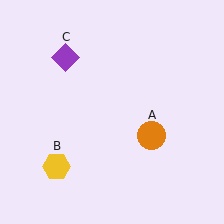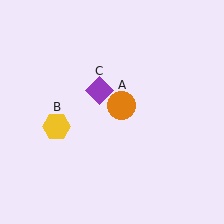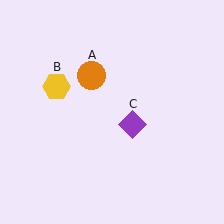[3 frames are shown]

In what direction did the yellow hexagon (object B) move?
The yellow hexagon (object B) moved up.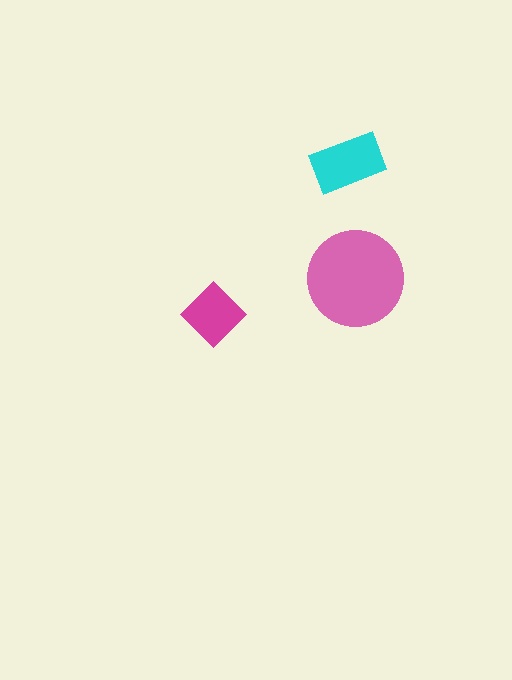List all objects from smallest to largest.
The magenta diamond, the cyan rectangle, the pink circle.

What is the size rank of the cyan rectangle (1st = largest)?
2nd.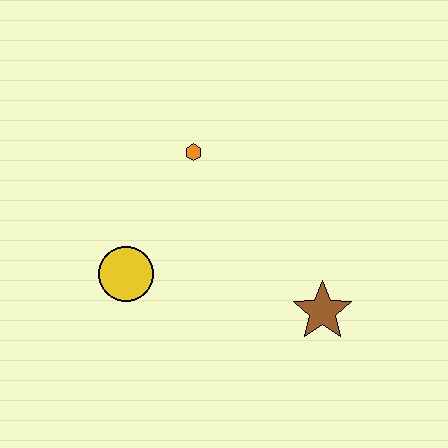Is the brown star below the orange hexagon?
Yes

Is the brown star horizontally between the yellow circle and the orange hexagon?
No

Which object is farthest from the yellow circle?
The brown star is farthest from the yellow circle.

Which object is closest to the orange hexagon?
The yellow circle is closest to the orange hexagon.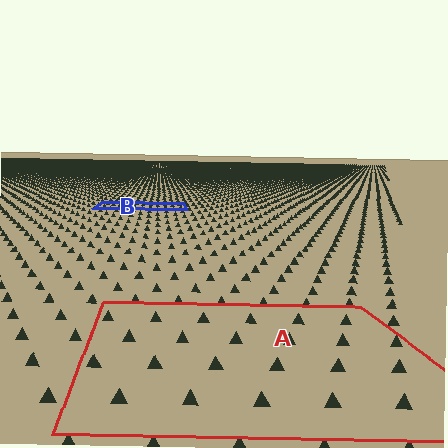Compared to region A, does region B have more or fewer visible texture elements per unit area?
Region B has more texture elements per unit area — they are packed more densely because it is farther away.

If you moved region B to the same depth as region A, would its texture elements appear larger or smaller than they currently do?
They would appear larger. At a closer depth, the same texture elements are projected at a bigger on-screen size.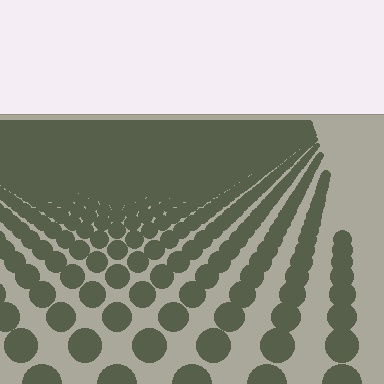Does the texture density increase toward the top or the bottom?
Density increases toward the top.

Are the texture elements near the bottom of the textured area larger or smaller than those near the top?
Larger. Near the bottom, elements are closer to the viewer and appear at a bigger on-screen size.